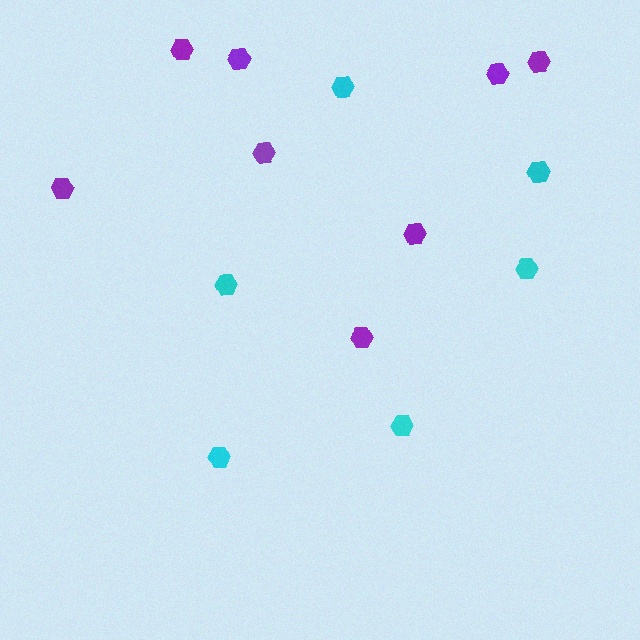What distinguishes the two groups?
There are 2 groups: one group of purple hexagons (8) and one group of cyan hexagons (6).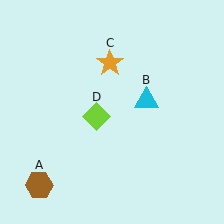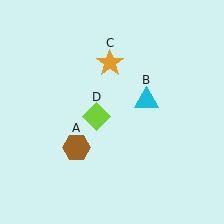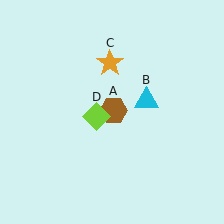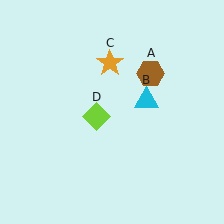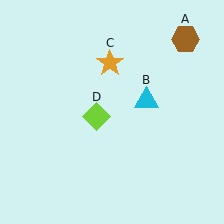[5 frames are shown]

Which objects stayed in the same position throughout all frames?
Cyan triangle (object B) and orange star (object C) and lime diamond (object D) remained stationary.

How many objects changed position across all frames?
1 object changed position: brown hexagon (object A).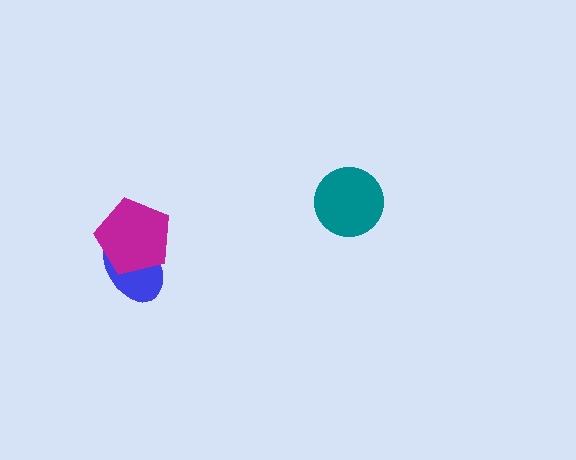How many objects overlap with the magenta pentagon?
1 object overlaps with the magenta pentagon.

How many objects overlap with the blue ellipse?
1 object overlaps with the blue ellipse.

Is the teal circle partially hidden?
No, no other shape covers it.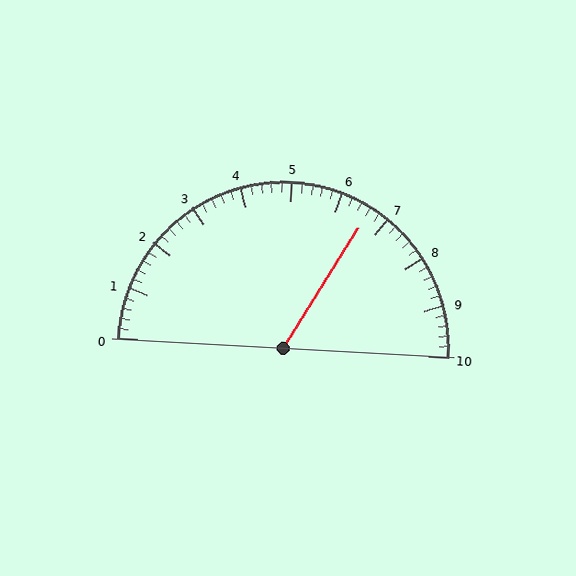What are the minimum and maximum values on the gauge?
The gauge ranges from 0 to 10.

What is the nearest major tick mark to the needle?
The nearest major tick mark is 7.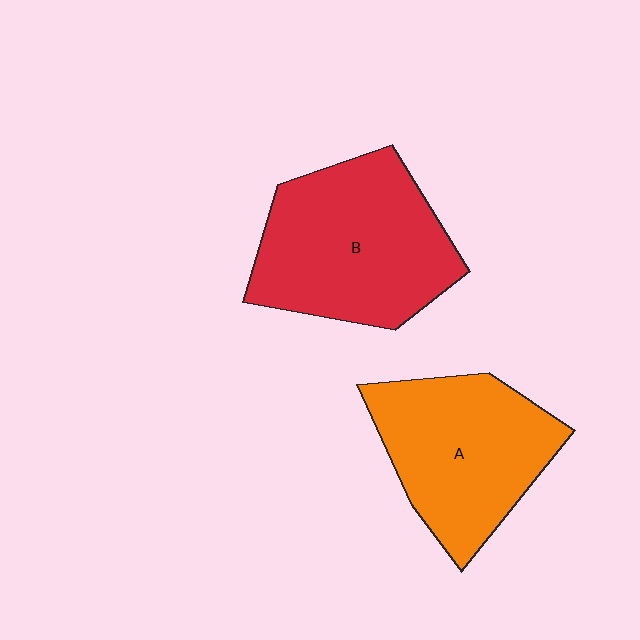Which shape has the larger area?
Shape B (red).